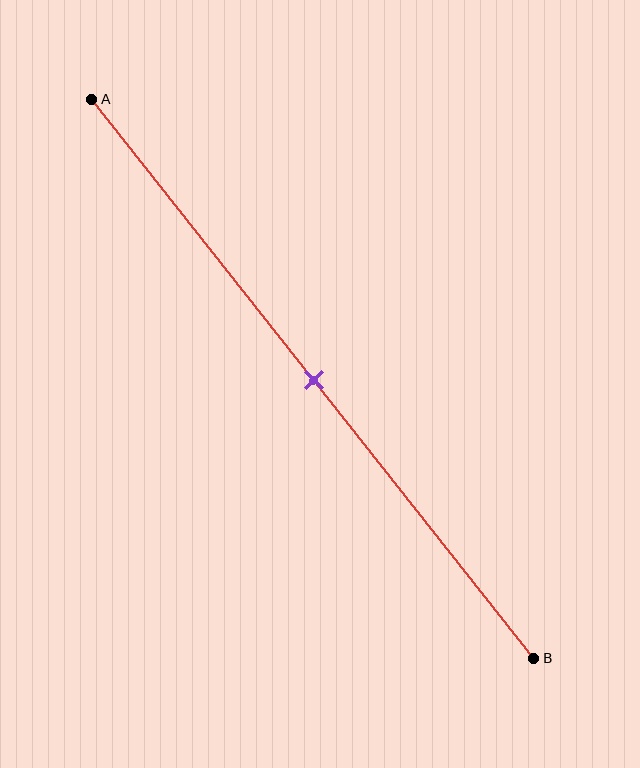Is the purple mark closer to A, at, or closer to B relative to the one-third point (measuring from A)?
The purple mark is closer to point B than the one-third point of segment AB.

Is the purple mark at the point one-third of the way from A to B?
No, the mark is at about 50% from A, not at the 33% one-third point.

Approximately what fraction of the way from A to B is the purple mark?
The purple mark is approximately 50% of the way from A to B.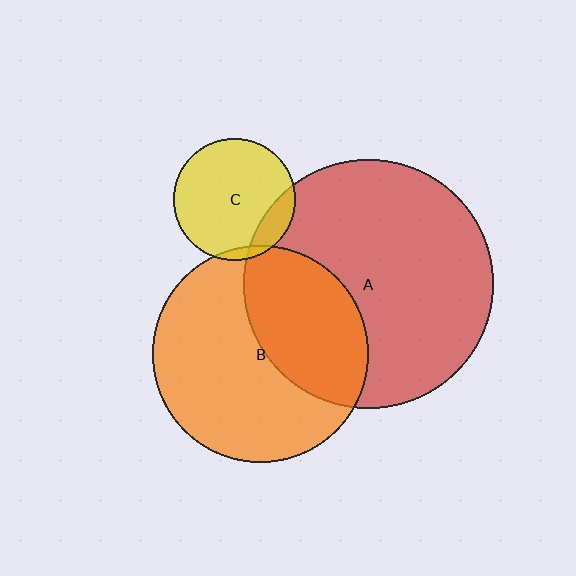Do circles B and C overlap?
Yes.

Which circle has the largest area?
Circle A (red).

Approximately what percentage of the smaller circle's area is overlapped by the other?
Approximately 5%.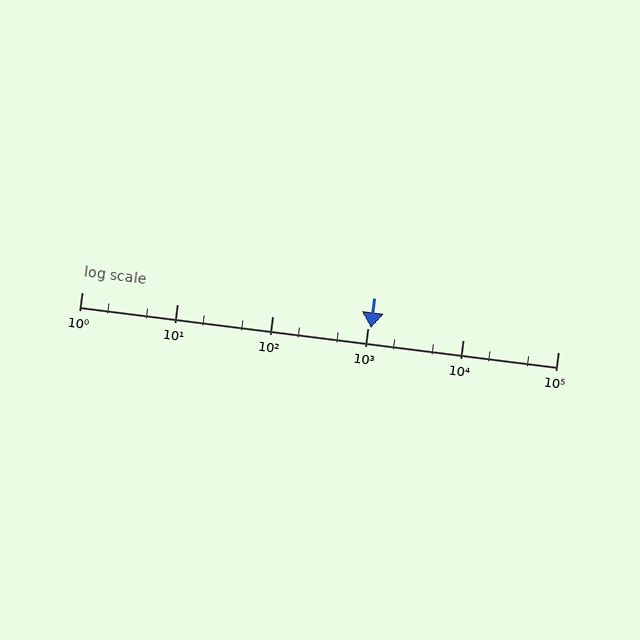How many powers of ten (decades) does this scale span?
The scale spans 5 decades, from 1 to 100000.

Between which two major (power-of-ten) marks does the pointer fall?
The pointer is between 1000 and 10000.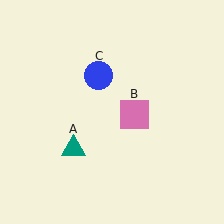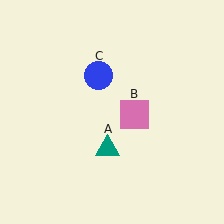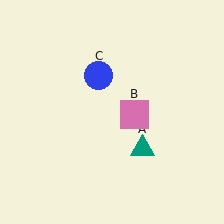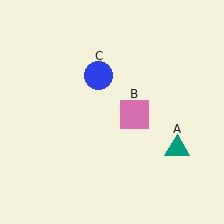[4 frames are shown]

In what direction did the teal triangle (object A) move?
The teal triangle (object A) moved right.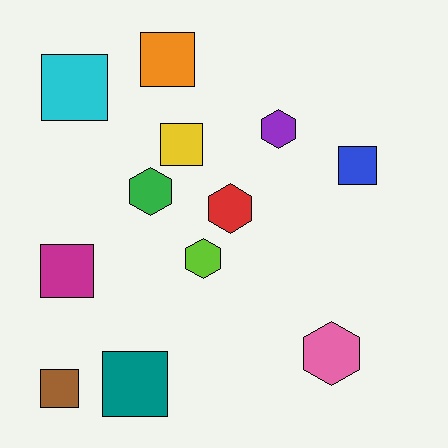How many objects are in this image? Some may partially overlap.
There are 12 objects.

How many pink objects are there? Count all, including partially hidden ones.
There is 1 pink object.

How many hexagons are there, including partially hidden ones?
There are 5 hexagons.